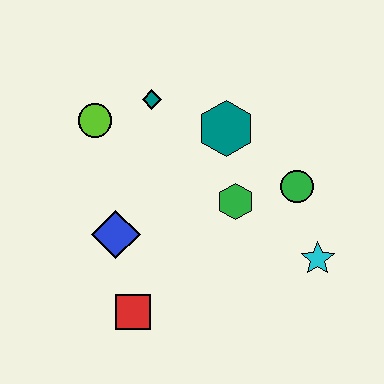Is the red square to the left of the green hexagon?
Yes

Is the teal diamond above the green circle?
Yes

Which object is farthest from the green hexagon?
The lime circle is farthest from the green hexagon.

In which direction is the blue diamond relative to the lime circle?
The blue diamond is below the lime circle.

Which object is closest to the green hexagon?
The green circle is closest to the green hexagon.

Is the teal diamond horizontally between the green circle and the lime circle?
Yes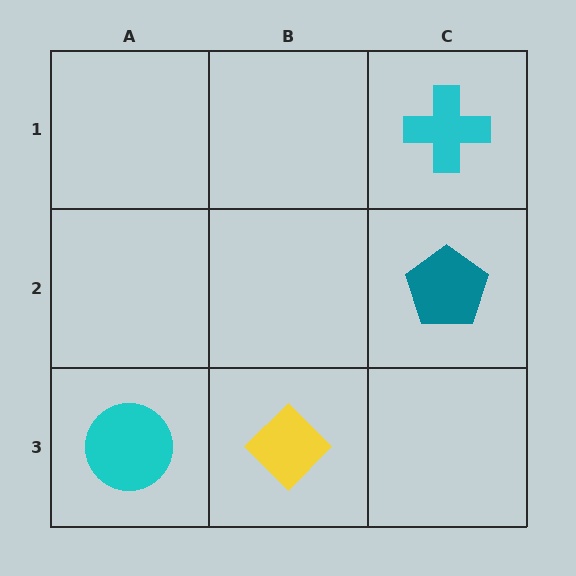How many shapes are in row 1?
1 shape.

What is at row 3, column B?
A yellow diamond.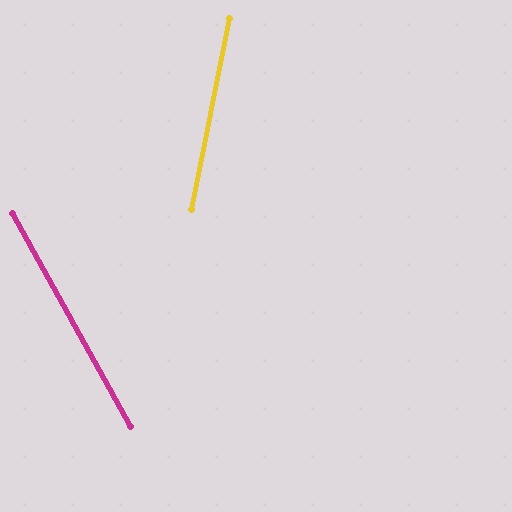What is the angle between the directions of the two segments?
Approximately 40 degrees.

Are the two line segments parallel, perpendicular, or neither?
Neither parallel nor perpendicular — they differ by about 40°.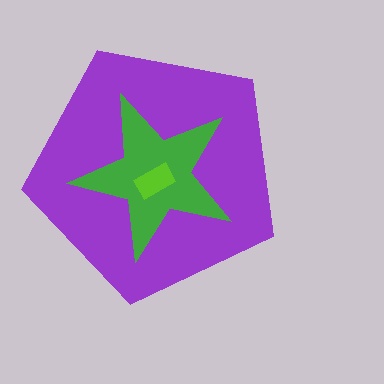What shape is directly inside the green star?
The lime rectangle.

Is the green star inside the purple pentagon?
Yes.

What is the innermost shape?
The lime rectangle.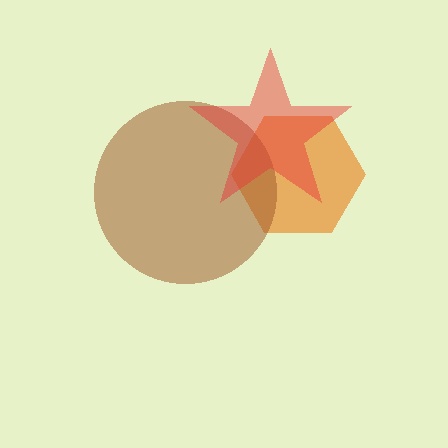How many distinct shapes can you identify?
There are 3 distinct shapes: an orange hexagon, a brown circle, a red star.